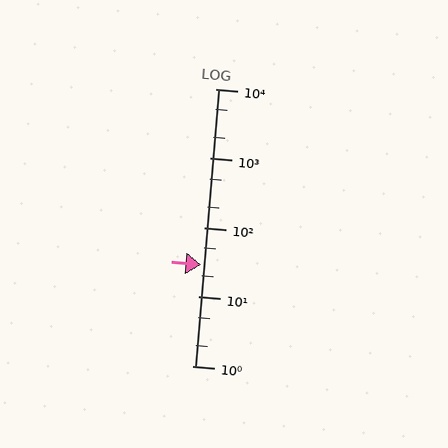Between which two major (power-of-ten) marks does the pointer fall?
The pointer is between 10 and 100.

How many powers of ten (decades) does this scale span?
The scale spans 4 decades, from 1 to 10000.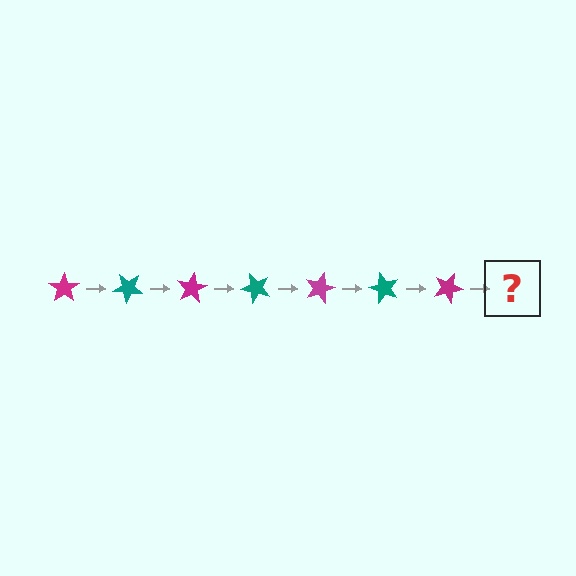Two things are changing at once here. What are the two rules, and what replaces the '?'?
The two rules are that it rotates 40 degrees each step and the color cycles through magenta and teal. The '?' should be a teal star, rotated 280 degrees from the start.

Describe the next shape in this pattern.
It should be a teal star, rotated 280 degrees from the start.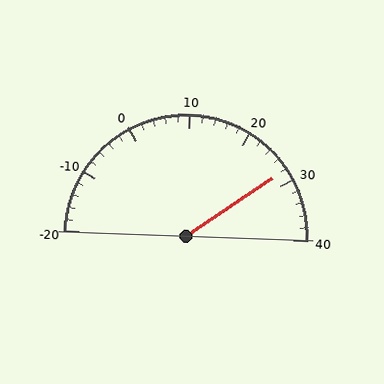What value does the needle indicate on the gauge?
The needle indicates approximately 28.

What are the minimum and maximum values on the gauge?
The gauge ranges from -20 to 40.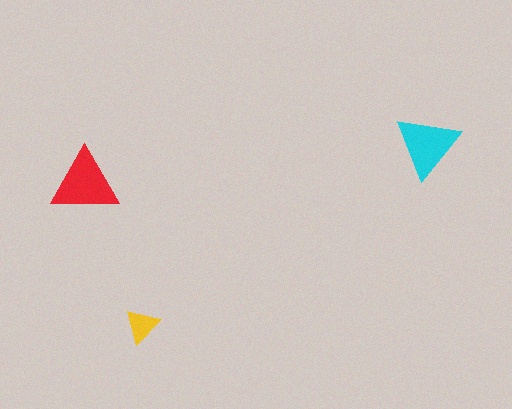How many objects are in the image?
There are 3 objects in the image.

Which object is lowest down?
The yellow triangle is bottommost.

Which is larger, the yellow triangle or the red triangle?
The red one.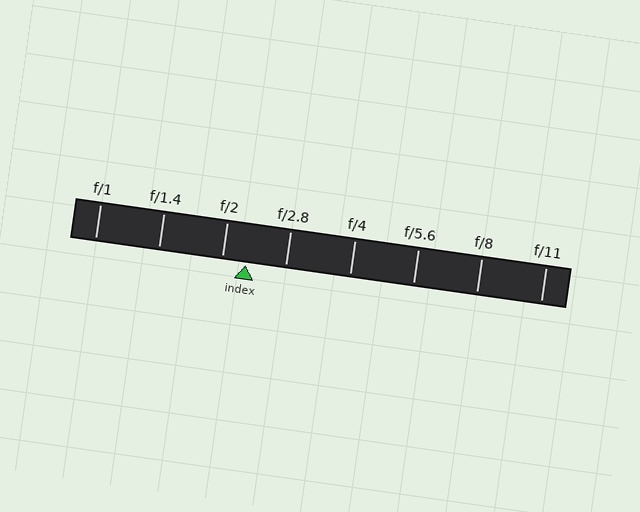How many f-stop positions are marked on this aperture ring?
There are 8 f-stop positions marked.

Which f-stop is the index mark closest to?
The index mark is closest to f/2.